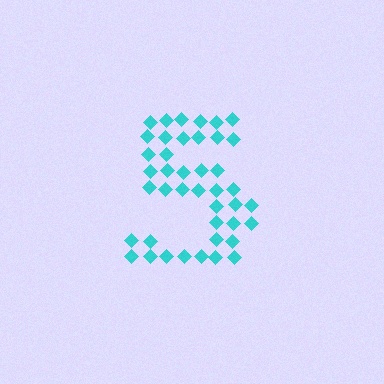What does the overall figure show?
The overall figure shows the digit 5.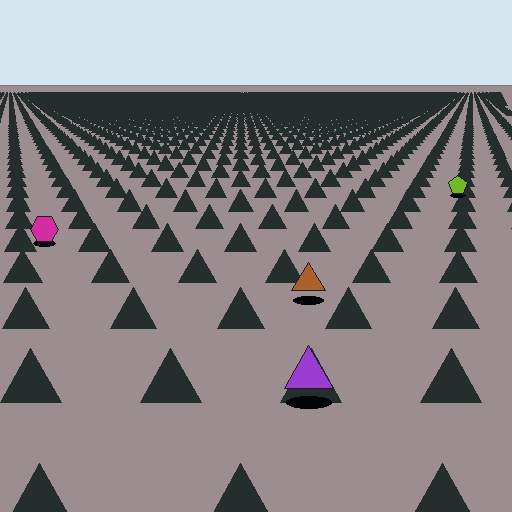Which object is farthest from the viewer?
The lime pentagon is farthest from the viewer. It appears smaller and the ground texture around it is denser.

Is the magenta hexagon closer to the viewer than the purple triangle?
No. The purple triangle is closer — you can tell from the texture gradient: the ground texture is coarser near it.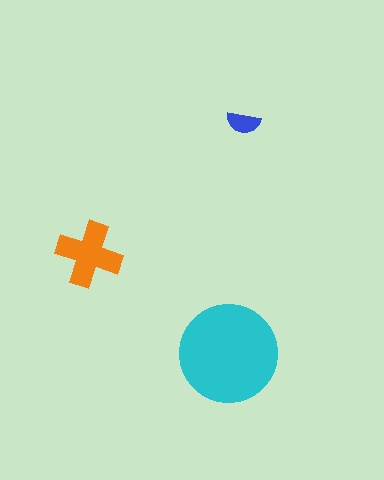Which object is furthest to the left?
The orange cross is leftmost.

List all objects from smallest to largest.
The blue semicircle, the orange cross, the cyan circle.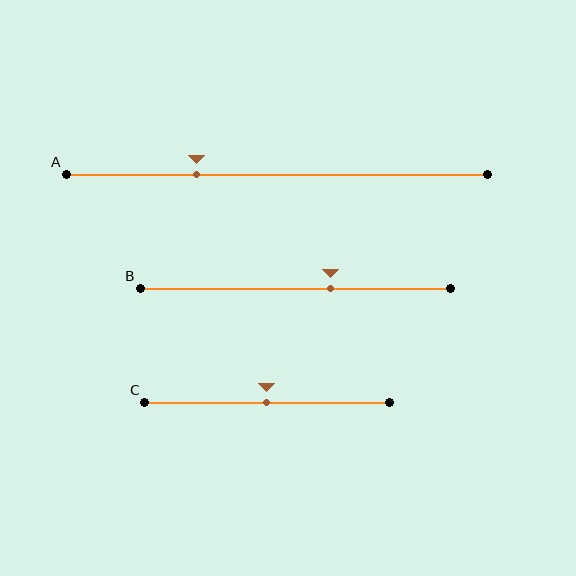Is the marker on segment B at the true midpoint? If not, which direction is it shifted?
No, the marker on segment B is shifted to the right by about 11% of the segment length.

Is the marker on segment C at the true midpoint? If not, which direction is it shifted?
Yes, the marker on segment C is at the true midpoint.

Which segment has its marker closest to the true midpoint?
Segment C has its marker closest to the true midpoint.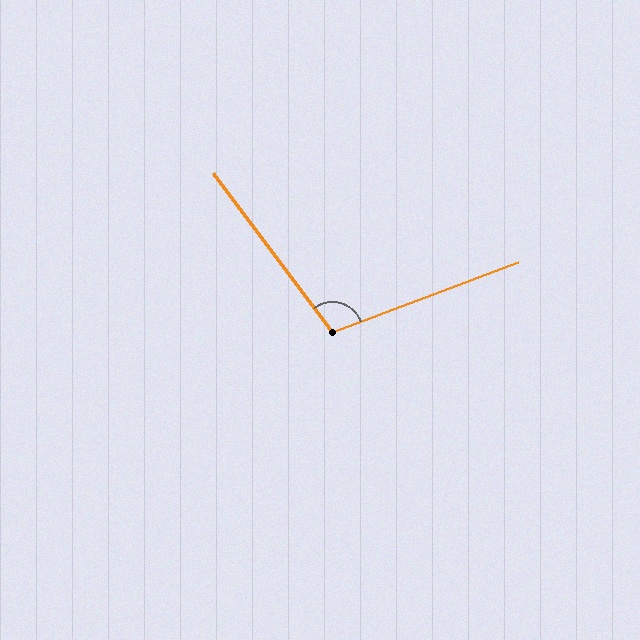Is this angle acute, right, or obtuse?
It is obtuse.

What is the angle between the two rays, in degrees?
Approximately 106 degrees.